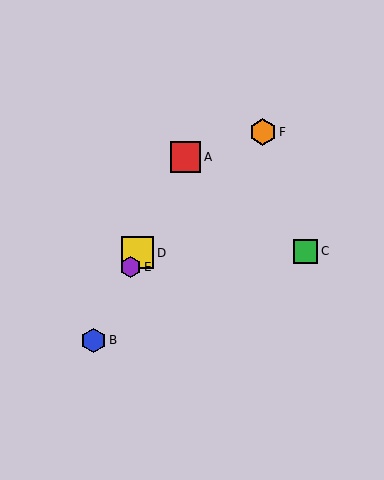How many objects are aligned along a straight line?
4 objects (A, B, D, E) are aligned along a straight line.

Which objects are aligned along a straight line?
Objects A, B, D, E are aligned along a straight line.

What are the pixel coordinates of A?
Object A is at (186, 157).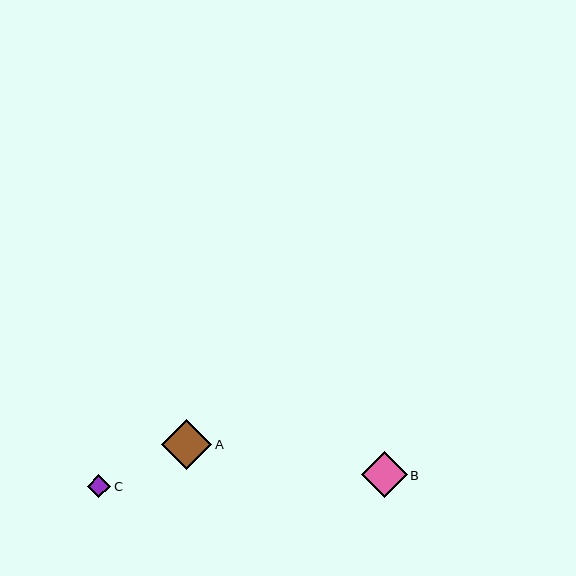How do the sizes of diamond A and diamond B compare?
Diamond A and diamond B are approximately the same size.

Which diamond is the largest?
Diamond A is the largest with a size of approximately 50 pixels.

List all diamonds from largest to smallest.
From largest to smallest: A, B, C.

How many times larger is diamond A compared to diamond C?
Diamond A is approximately 2.2 times the size of diamond C.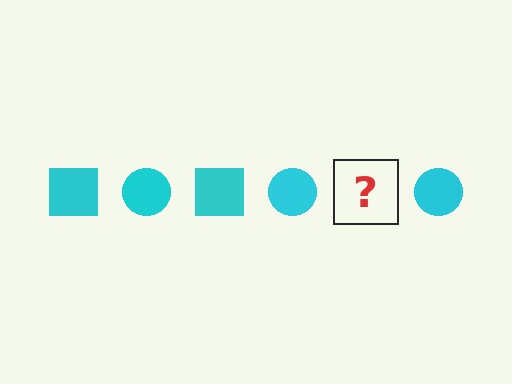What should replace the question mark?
The question mark should be replaced with a cyan square.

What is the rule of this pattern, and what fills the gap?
The rule is that the pattern cycles through square, circle shapes in cyan. The gap should be filled with a cyan square.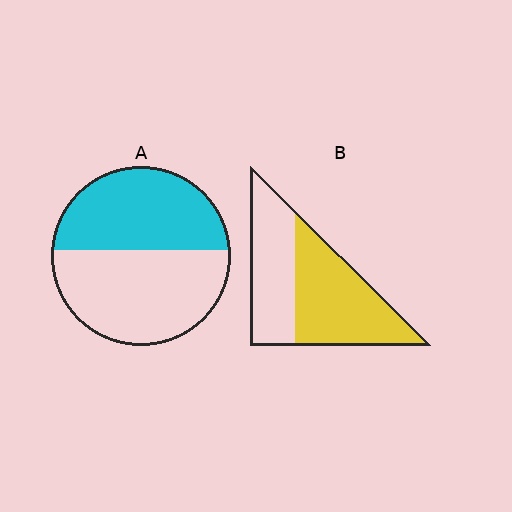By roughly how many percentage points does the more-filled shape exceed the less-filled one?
By roughly 10 percentage points (B over A).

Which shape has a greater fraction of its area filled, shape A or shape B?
Shape B.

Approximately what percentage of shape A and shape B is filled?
A is approximately 45% and B is approximately 55%.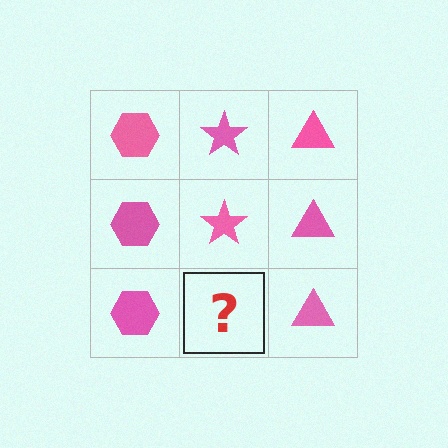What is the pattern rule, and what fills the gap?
The rule is that each column has a consistent shape. The gap should be filled with a pink star.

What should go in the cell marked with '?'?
The missing cell should contain a pink star.